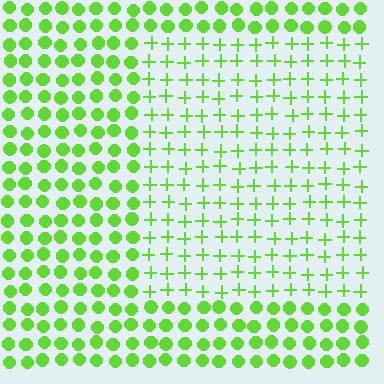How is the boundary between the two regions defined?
The boundary is defined by a change in element shape: plus signs inside vs. circles outside. All elements share the same color and spacing.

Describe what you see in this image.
The image is filled with small lime elements arranged in a uniform grid. A rectangle-shaped region contains plus signs, while the surrounding area contains circles. The boundary is defined purely by the change in element shape.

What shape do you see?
I see a rectangle.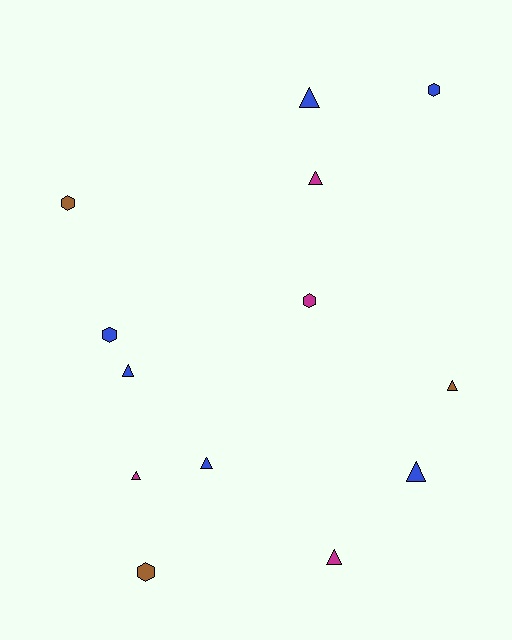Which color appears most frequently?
Blue, with 6 objects.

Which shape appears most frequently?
Triangle, with 8 objects.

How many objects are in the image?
There are 13 objects.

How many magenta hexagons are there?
There is 1 magenta hexagon.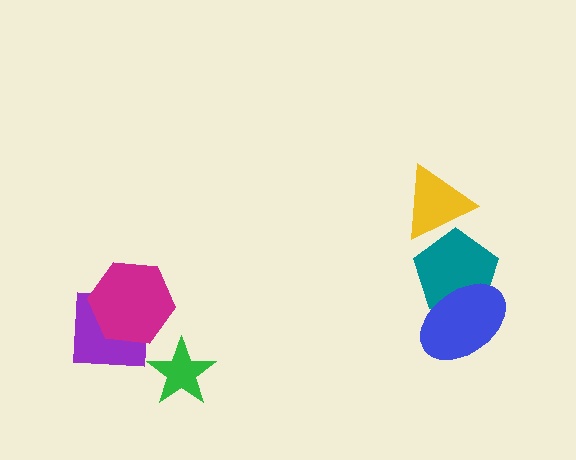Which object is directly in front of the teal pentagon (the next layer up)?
The blue ellipse is directly in front of the teal pentagon.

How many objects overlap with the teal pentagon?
2 objects overlap with the teal pentagon.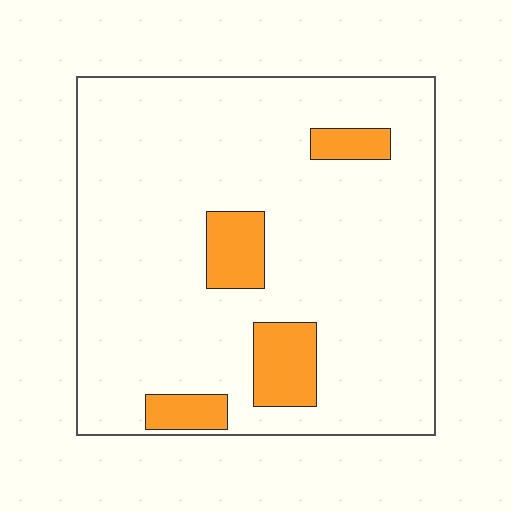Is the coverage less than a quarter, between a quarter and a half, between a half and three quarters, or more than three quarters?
Less than a quarter.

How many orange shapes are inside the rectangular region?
4.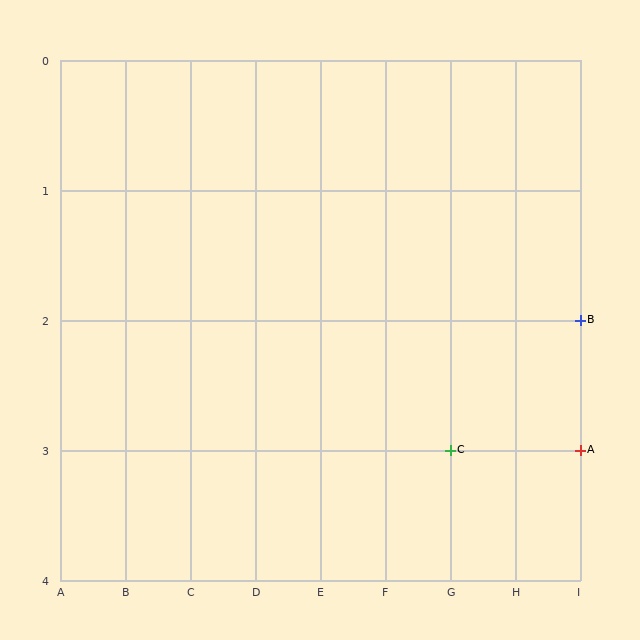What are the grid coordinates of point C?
Point C is at grid coordinates (G, 3).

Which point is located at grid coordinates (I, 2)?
Point B is at (I, 2).